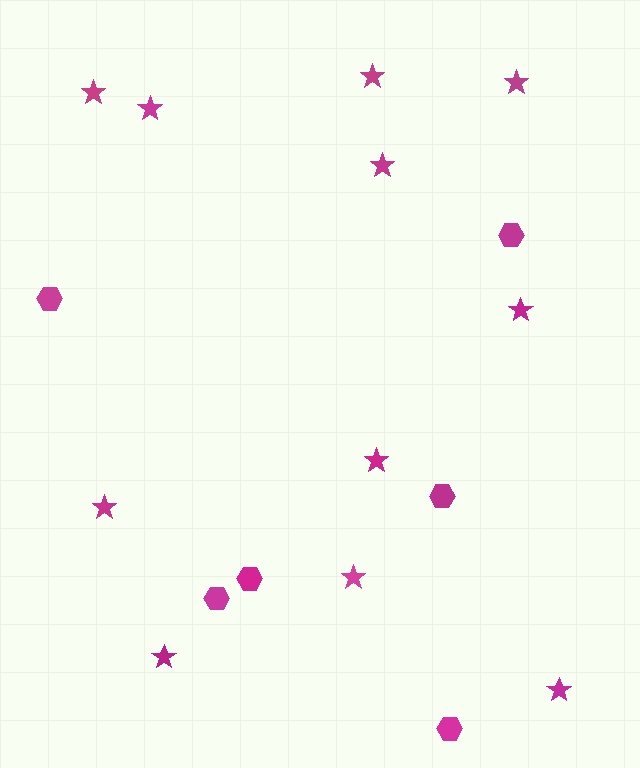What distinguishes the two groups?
There are 2 groups: one group of stars (11) and one group of hexagons (6).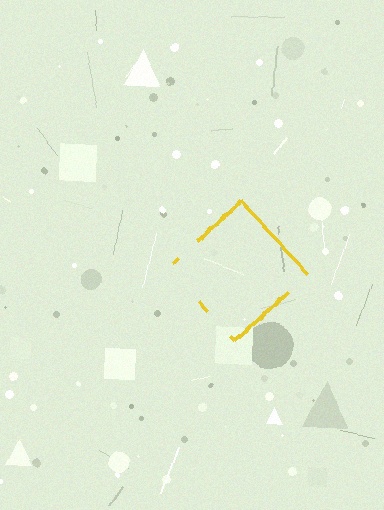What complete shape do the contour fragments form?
The contour fragments form a diamond.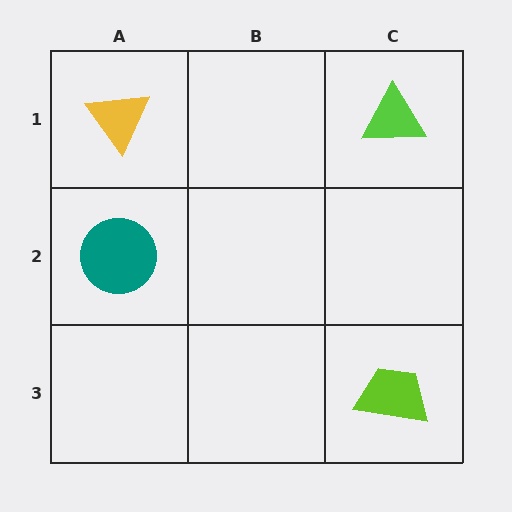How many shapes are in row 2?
1 shape.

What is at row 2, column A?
A teal circle.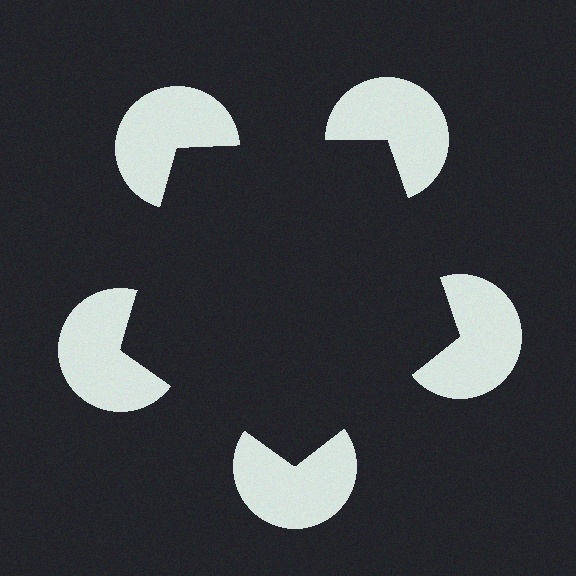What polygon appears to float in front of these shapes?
An illusory pentagon — its edges are inferred from the aligned wedge cuts in the pac-man discs, not physically drawn.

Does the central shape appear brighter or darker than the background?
It typically appears slightly darker than the background, even though no actual brightness change is drawn.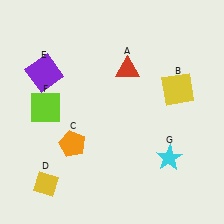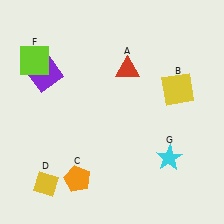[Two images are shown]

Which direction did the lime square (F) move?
The lime square (F) moved up.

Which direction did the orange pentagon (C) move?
The orange pentagon (C) moved down.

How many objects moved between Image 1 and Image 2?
2 objects moved between the two images.